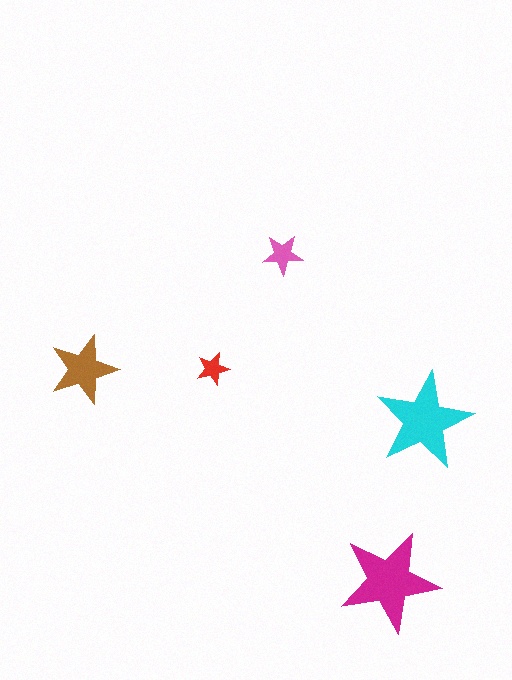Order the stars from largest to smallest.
the magenta one, the cyan one, the brown one, the pink one, the red one.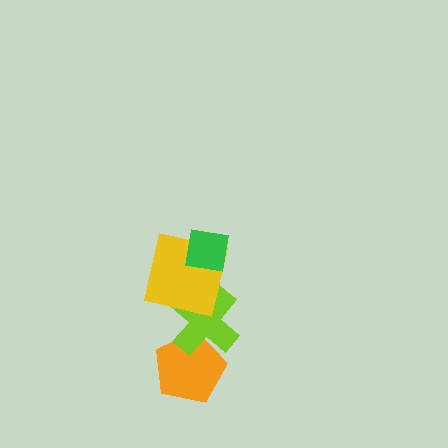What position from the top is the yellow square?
The yellow square is 2nd from the top.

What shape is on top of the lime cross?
The yellow square is on top of the lime cross.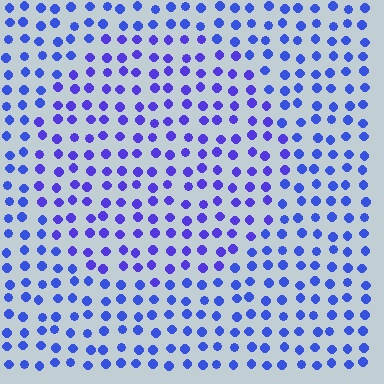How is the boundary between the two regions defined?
The boundary is defined purely by a slight shift in hue (about 20 degrees). Spacing, size, and orientation are identical on both sides.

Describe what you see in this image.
The image is filled with small blue elements in a uniform arrangement. A circle-shaped region is visible where the elements are tinted to a slightly different hue, forming a subtle color boundary.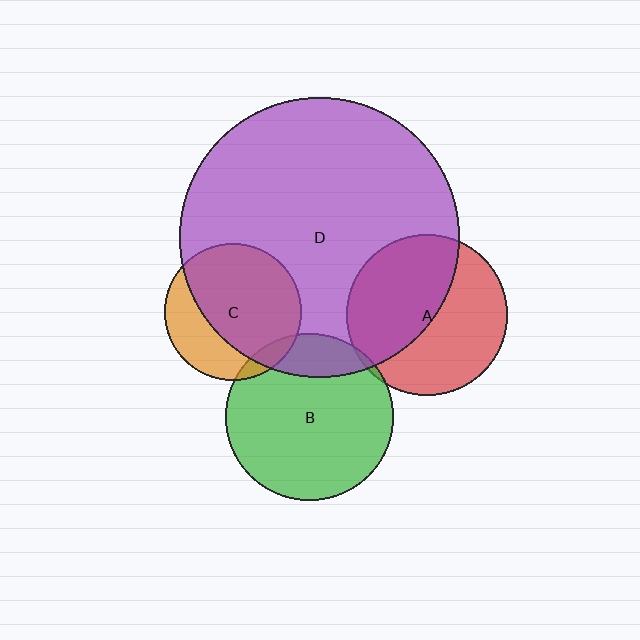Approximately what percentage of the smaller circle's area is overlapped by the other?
Approximately 50%.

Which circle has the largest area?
Circle D (purple).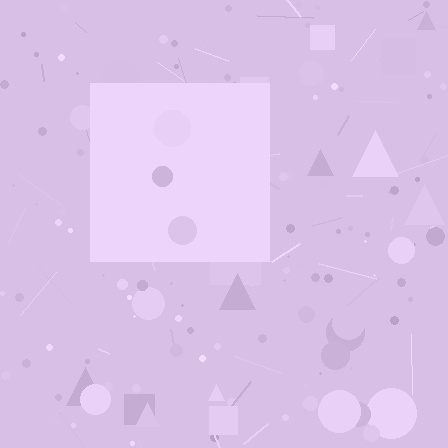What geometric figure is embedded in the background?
A square is embedded in the background.